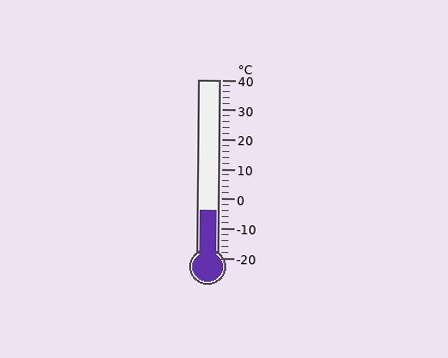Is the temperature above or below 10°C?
The temperature is below 10°C.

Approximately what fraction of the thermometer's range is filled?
The thermometer is filled to approximately 25% of its range.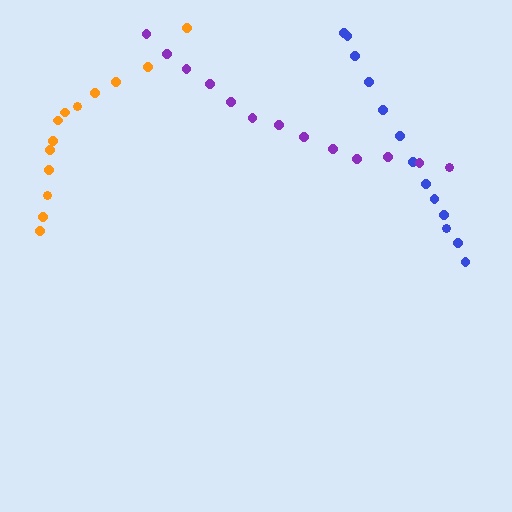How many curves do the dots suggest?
There are 3 distinct paths.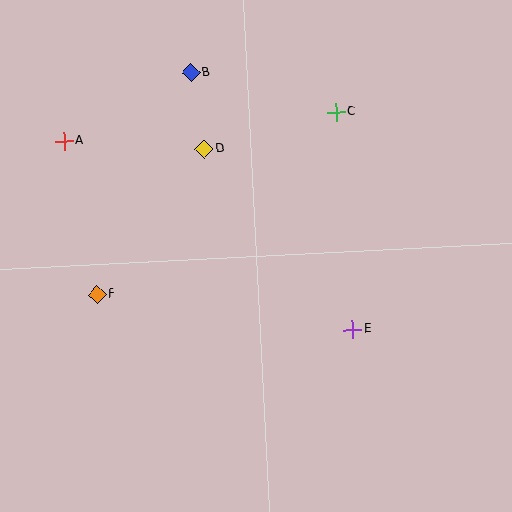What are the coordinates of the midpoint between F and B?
The midpoint between F and B is at (144, 184).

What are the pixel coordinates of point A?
Point A is at (64, 141).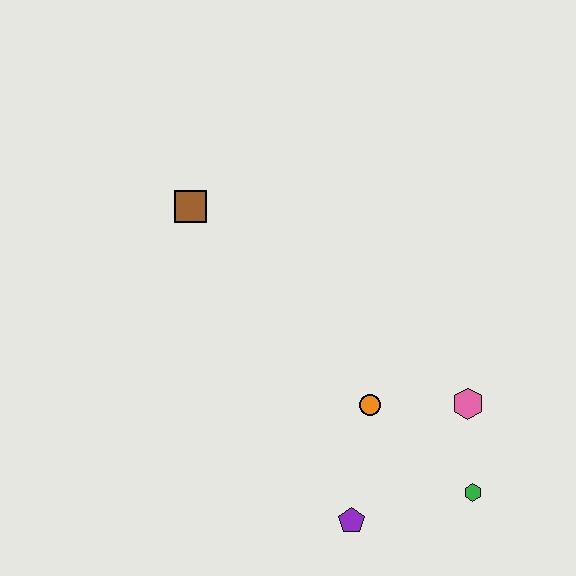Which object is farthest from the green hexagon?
The brown square is farthest from the green hexagon.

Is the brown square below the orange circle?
No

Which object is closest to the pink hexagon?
The green hexagon is closest to the pink hexagon.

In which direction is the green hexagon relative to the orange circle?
The green hexagon is to the right of the orange circle.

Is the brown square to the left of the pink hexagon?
Yes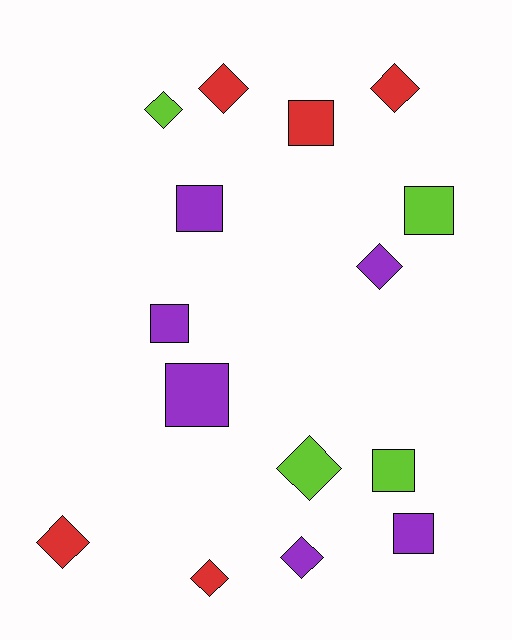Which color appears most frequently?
Purple, with 6 objects.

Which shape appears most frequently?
Diamond, with 8 objects.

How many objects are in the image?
There are 15 objects.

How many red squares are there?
There is 1 red square.